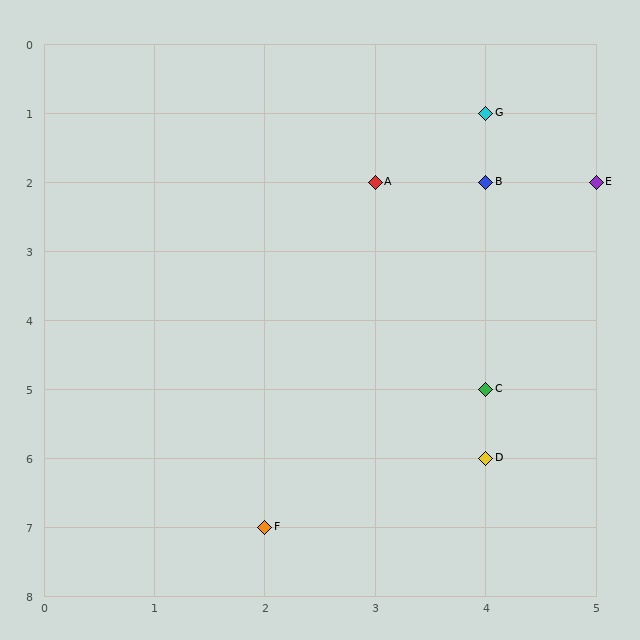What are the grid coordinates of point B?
Point B is at grid coordinates (4, 2).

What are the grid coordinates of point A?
Point A is at grid coordinates (3, 2).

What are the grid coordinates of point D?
Point D is at grid coordinates (4, 6).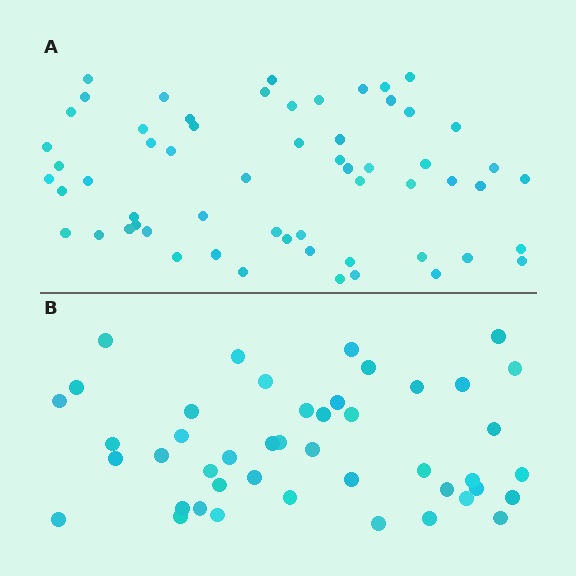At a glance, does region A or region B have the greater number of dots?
Region A (the top region) has more dots.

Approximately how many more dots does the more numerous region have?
Region A has approximately 15 more dots than region B.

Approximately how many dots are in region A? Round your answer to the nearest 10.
About 60 dots. (The exact count is 59, which rounds to 60.)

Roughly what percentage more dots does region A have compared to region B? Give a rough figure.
About 30% more.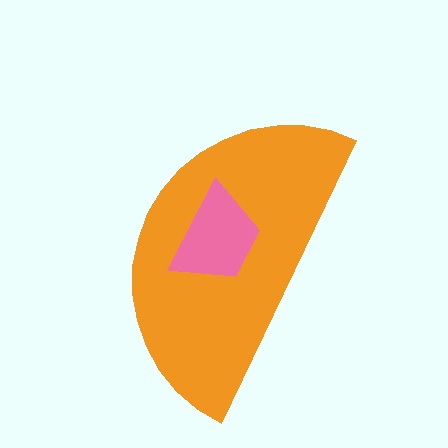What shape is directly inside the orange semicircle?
The pink trapezoid.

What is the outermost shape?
The orange semicircle.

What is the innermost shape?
The pink trapezoid.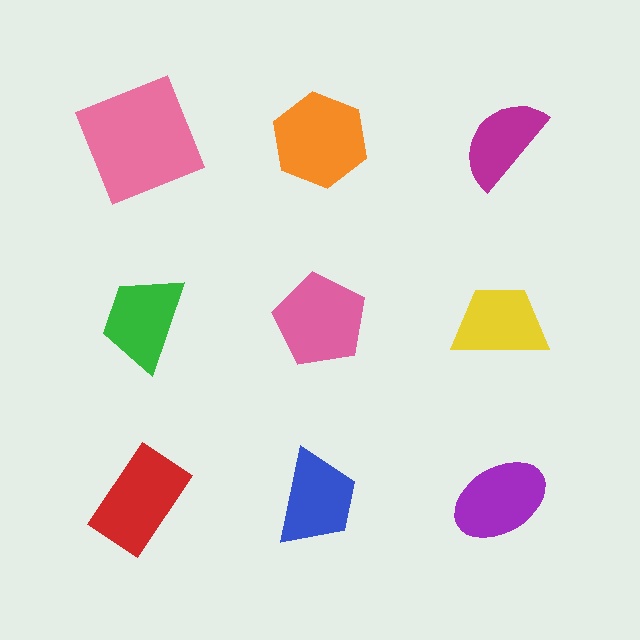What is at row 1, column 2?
An orange hexagon.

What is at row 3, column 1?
A red rectangle.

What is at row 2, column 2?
A pink pentagon.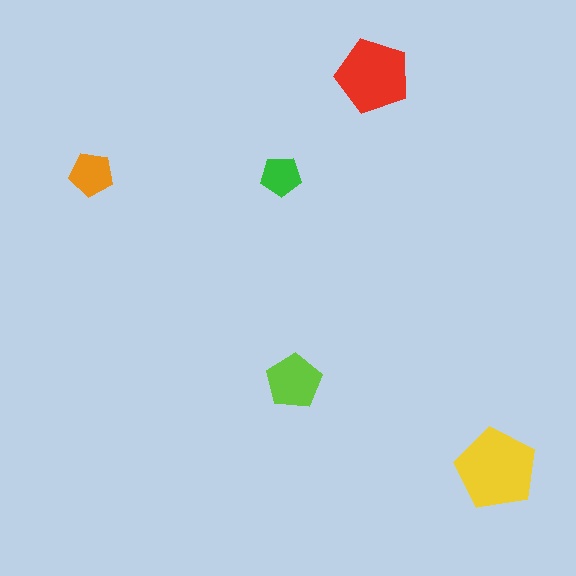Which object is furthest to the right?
The yellow pentagon is rightmost.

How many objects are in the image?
There are 5 objects in the image.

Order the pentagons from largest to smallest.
the yellow one, the red one, the lime one, the orange one, the green one.